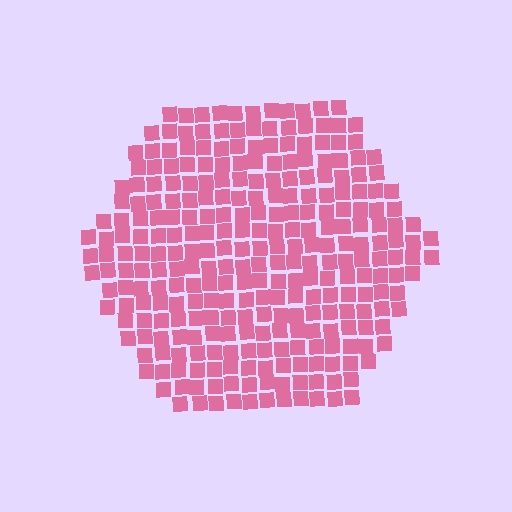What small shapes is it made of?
It is made of small squares.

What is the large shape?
The large shape is a hexagon.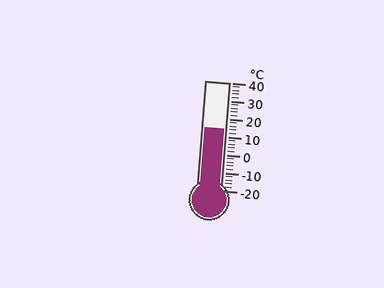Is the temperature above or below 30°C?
The temperature is below 30°C.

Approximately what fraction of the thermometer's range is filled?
The thermometer is filled to approximately 55% of its range.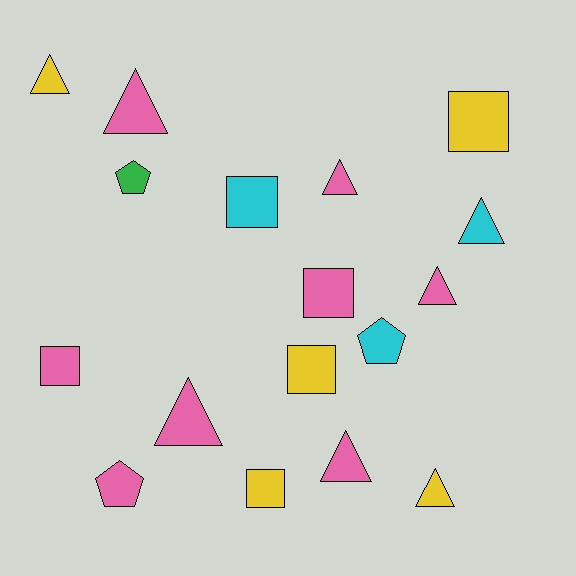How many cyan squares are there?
There is 1 cyan square.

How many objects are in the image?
There are 17 objects.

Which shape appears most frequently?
Triangle, with 8 objects.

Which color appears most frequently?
Pink, with 8 objects.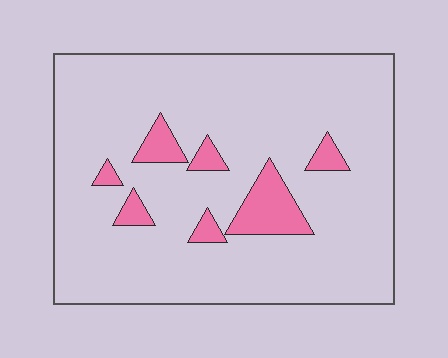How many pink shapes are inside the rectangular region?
7.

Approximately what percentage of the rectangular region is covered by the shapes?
Approximately 10%.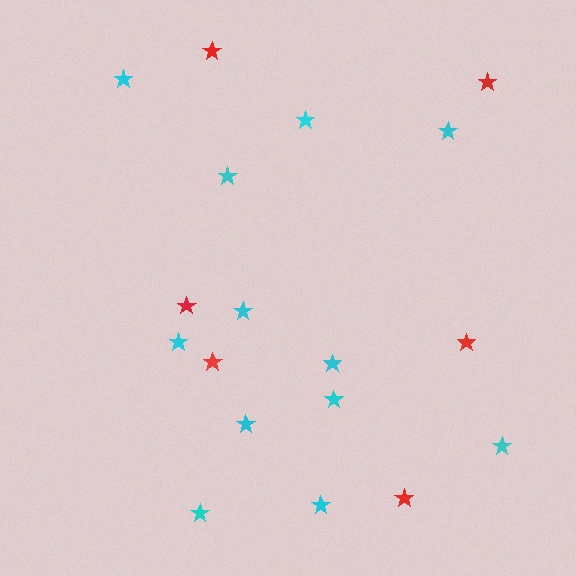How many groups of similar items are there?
There are 2 groups: one group of red stars (6) and one group of cyan stars (12).